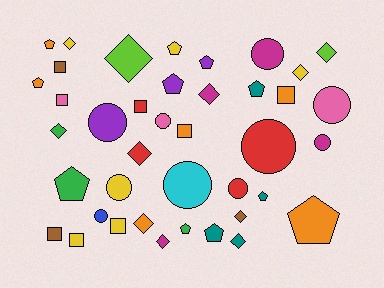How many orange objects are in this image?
There are 6 orange objects.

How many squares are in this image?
There are 8 squares.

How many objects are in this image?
There are 40 objects.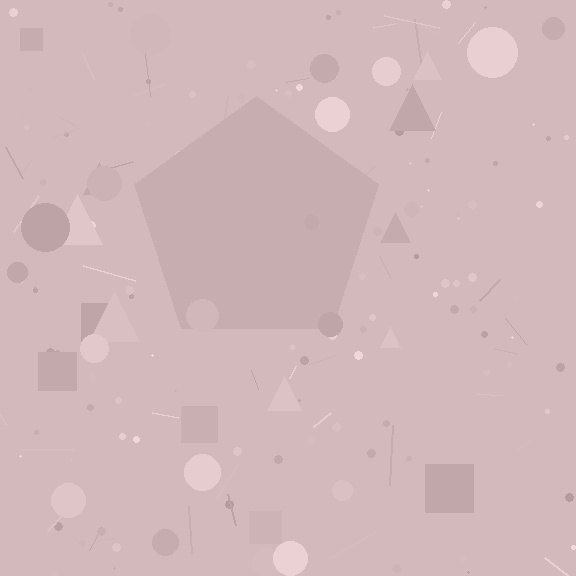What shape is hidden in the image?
A pentagon is hidden in the image.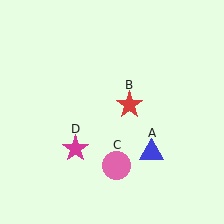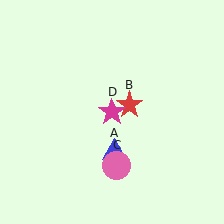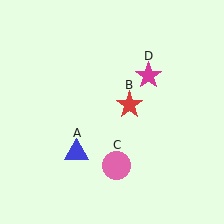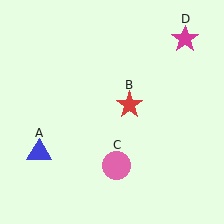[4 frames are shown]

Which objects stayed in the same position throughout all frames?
Red star (object B) and pink circle (object C) remained stationary.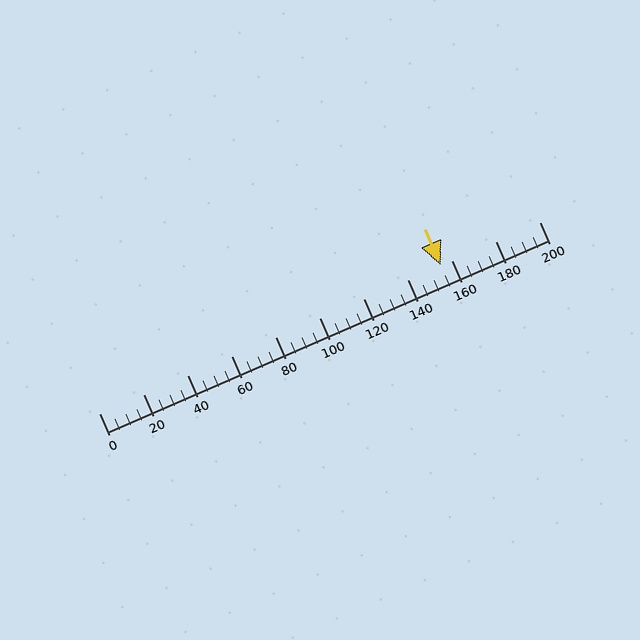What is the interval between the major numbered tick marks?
The major tick marks are spaced 20 units apart.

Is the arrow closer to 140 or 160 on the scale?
The arrow is closer to 160.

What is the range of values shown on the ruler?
The ruler shows values from 0 to 200.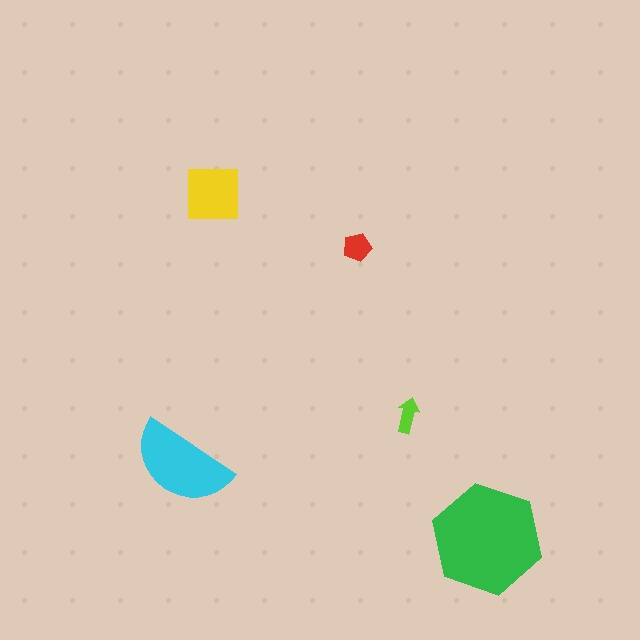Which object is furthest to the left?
The cyan semicircle is leftmost.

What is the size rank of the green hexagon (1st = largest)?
1st.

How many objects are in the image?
There are 5 objects in the image.